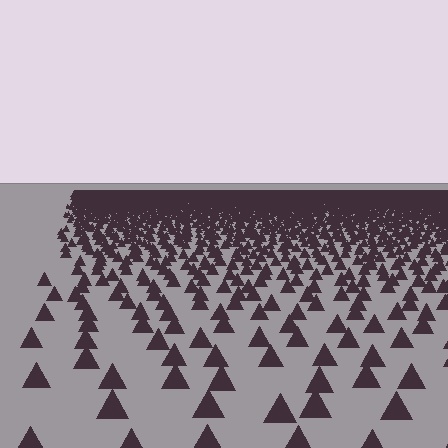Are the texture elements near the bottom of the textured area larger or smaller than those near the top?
Larger. Near the bottom, elements are closer to the viewer and appear at a bigger on-screen size.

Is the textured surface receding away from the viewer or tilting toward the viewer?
The surface is receding away from the viewer. Texture elements get smaller and denser toward the top.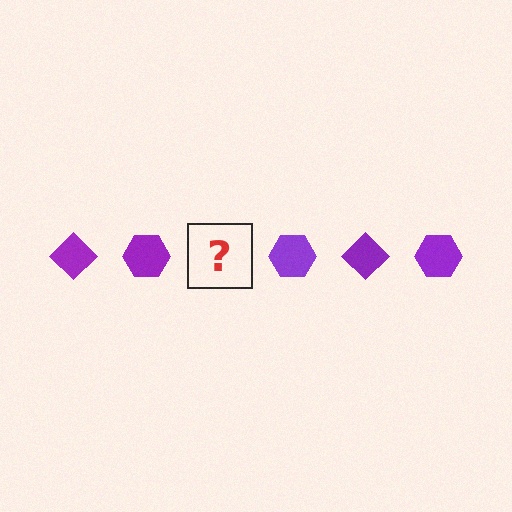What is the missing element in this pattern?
The missing element is a purple diamond.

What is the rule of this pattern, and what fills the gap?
The rule is that the pattern cycles through diamond, hexagon shapes in purple. The gap should be filled with a purple diamond.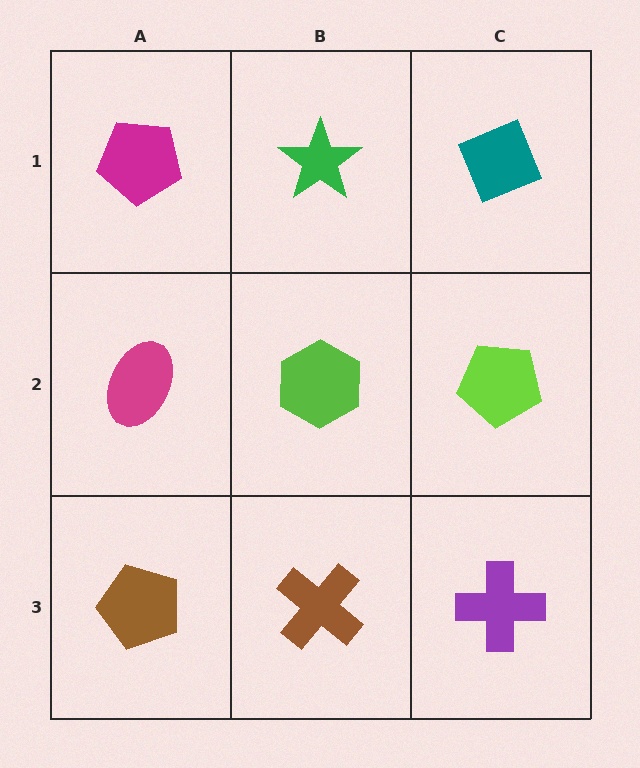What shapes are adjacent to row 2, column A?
A magenta pentagon (row 1, column A), a brown pentagon (row 3, column A), a lime hexagon (row 2, column B).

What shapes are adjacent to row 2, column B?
A green star (row 1, column B), a brown cross (row 3, column B), a magenta ellipse (row 2, column A), a lime pentagon (row 2, column C).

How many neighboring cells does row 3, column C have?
2.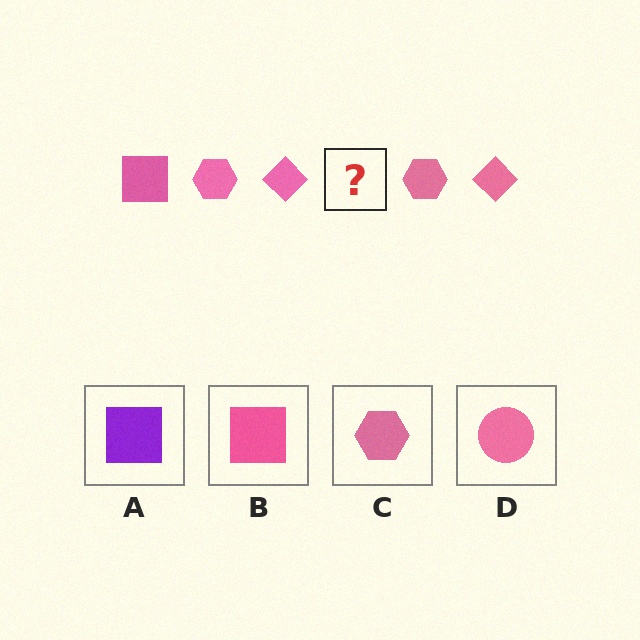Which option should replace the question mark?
Option B.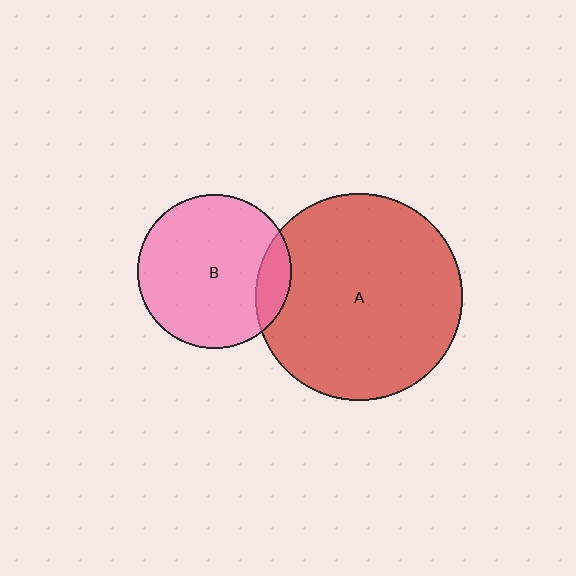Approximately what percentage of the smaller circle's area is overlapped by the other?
Approximately 15%.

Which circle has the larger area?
Circle A (red).